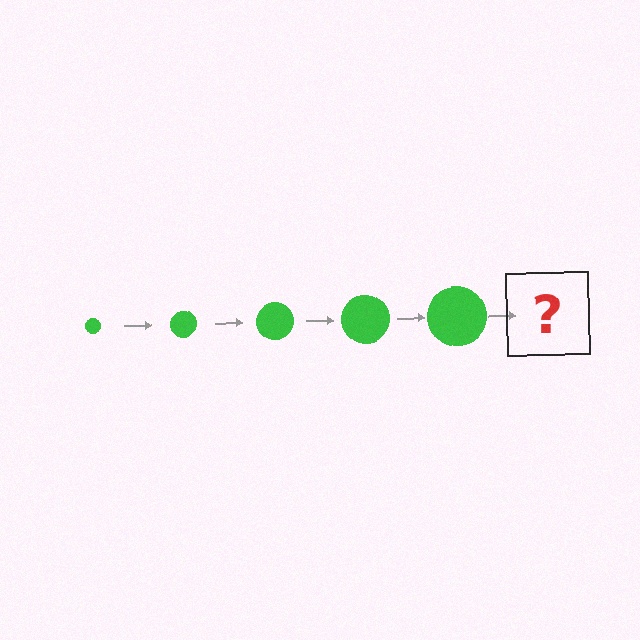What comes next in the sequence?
The next element should be a green circle, larger than the previous one.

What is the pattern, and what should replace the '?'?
The pattern is that the circle gets progressively larger each step. The '?' should be a green circle, larger than the previous one.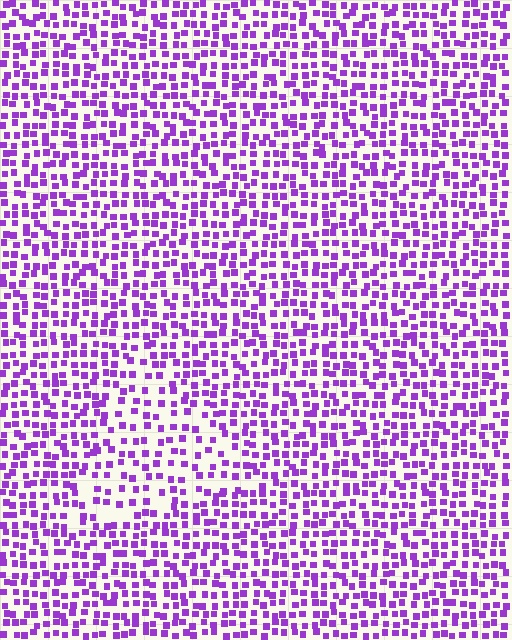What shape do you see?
I see a triangle.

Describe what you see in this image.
The image contains small purple elements arranged at two different densities. A triangle-shaped region is visible where the elements are less densely packed than the surrounding area.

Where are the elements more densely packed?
The elements are more densely packed outside the triangle boundary.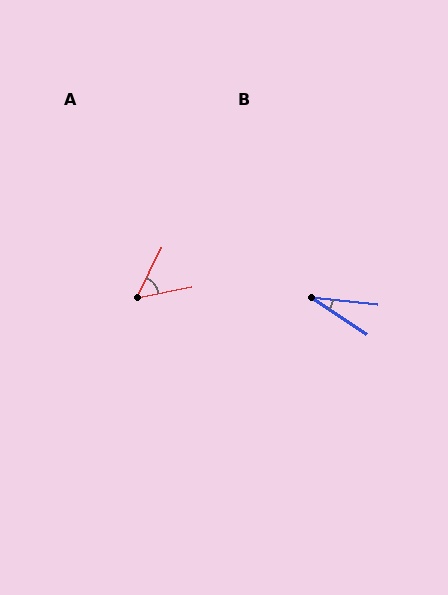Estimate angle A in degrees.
Approximately 53 degrees.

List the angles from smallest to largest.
B (28°), A (53°).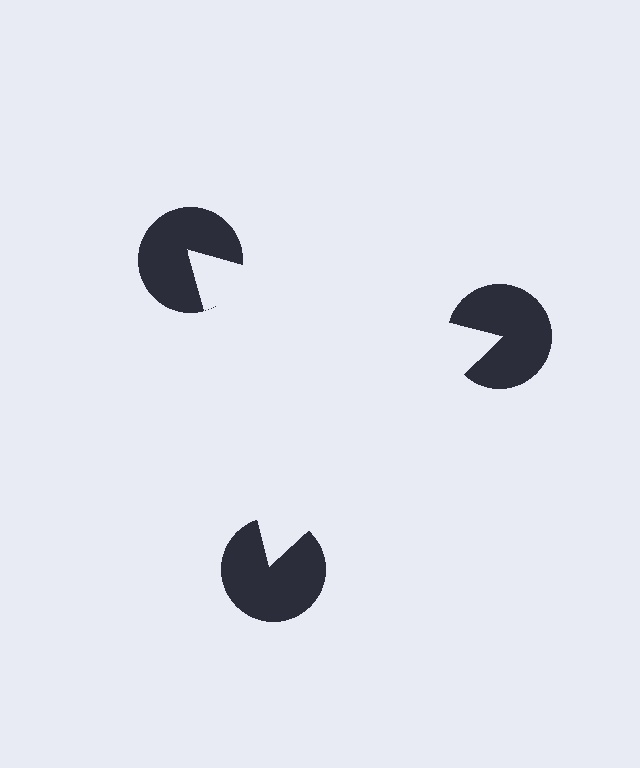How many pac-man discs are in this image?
There are 3 — one at each vertex of the illusory triangle.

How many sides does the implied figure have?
3 sides.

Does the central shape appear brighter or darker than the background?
It typically appears slightly brighter than the background, even though no actual brightness change is drawn.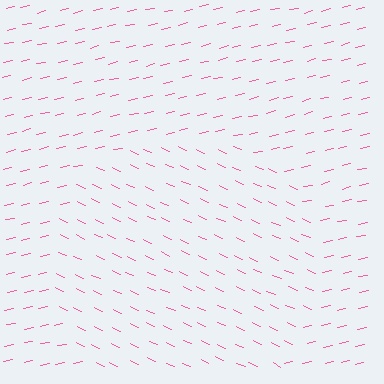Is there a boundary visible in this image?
Yes, there is a texture boundary formed by a change in line orientation.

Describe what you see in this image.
The image is filled with small pink line segments. A circle region in the image has lines oriented differently from the surrounding lines, creating a visible texture boundary.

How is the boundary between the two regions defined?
The boundary is defined purely by a change in line orientation (approximately 37 degrees difference). All lines are the same color and thickness.